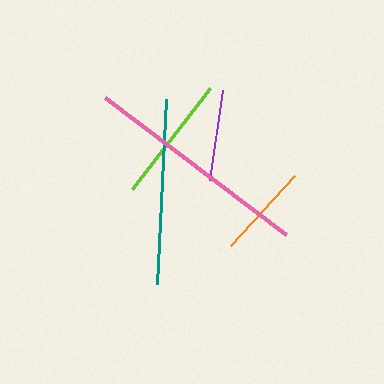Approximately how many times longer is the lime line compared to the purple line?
The lime line is approximately 1.4 times the length of the purple line.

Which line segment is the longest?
The pink line is the longest at approximately 227 pixels.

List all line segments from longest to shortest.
From longest to shortest: pink, teal, lime, orange, purple.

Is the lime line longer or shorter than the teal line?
The teal line is longer than the lime line.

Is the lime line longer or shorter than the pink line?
The pink line is longer than the lime line.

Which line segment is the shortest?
The purple line is the shortest at approximately 91 pixels.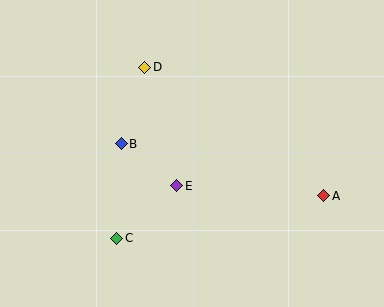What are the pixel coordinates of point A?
Point A is at (324, 196).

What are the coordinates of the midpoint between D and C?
The midpoint between D and C is at (131, 153).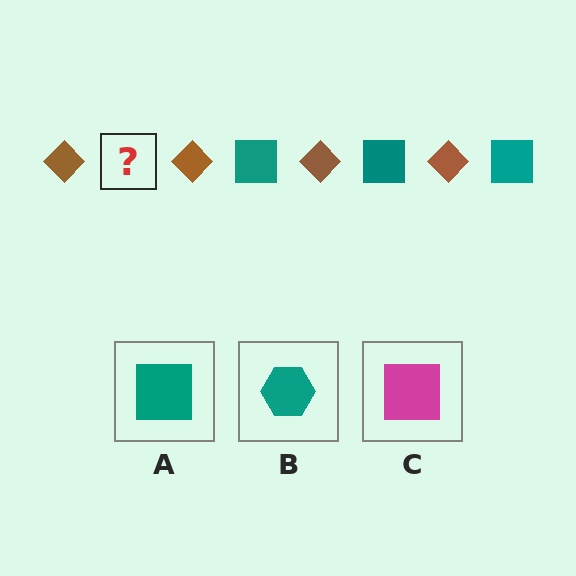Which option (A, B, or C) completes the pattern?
A.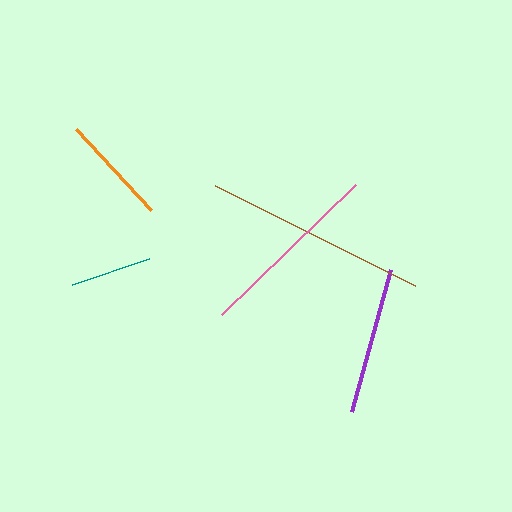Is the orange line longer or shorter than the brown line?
The brown line is longer than the orange line.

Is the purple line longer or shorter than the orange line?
The purple line is longer than the orange line.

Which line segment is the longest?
The brown line is the longest at approximately 224 pixels.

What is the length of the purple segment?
The purple segment is approximately 147 pixels long.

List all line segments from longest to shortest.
From longest to shortest: brown, pink, purple, orange, teal.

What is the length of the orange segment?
The orange segment is approximately 110 pixels long.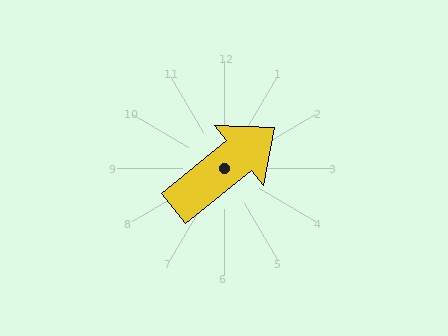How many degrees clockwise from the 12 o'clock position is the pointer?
Approximately 51 degrees.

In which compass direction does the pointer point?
Northeast.